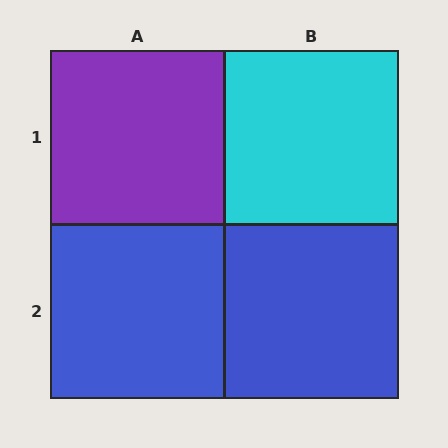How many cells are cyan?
1 cell is cyan.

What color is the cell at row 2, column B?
Blue.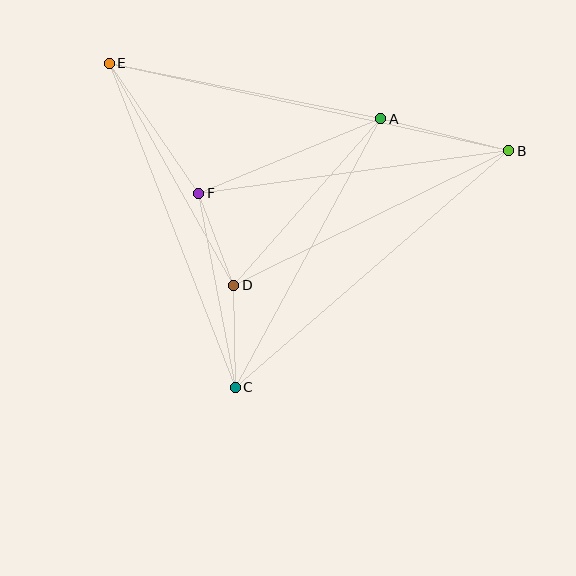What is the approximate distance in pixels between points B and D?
The distance between B and D is approximately 306 pixels.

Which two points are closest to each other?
Points D and F are closest to each other.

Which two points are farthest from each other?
Points B and E are farthest from each other.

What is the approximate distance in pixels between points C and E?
The distance between C and E is approximately 348 pixels.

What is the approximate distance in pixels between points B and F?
The distance between B and F is approximately 313 pixels.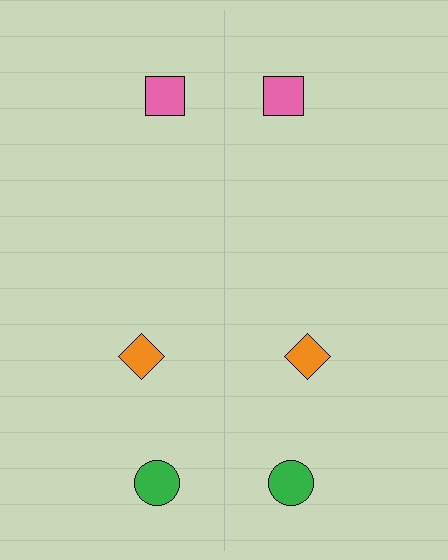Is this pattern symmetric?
Yes, this pattern has bilateral (reflection) symmetry.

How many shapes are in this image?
There are 6 shapes in this image.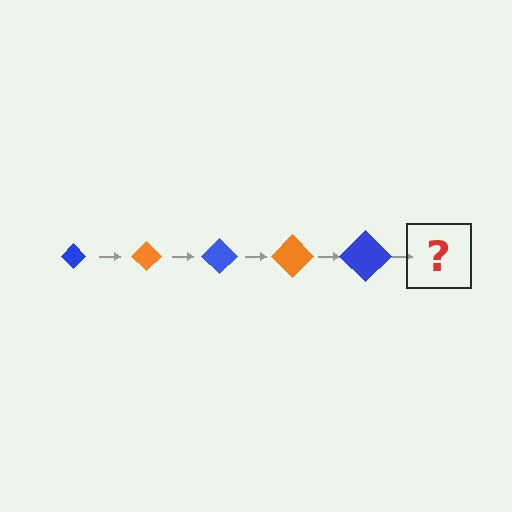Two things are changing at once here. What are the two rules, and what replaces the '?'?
The two rules are that the diamond grows larger each step and the color cycles through blue and orange. The '?' should be an orange diamond, larger than the previous one.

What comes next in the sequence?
The next element should be an orange diamond, larger than the previous one.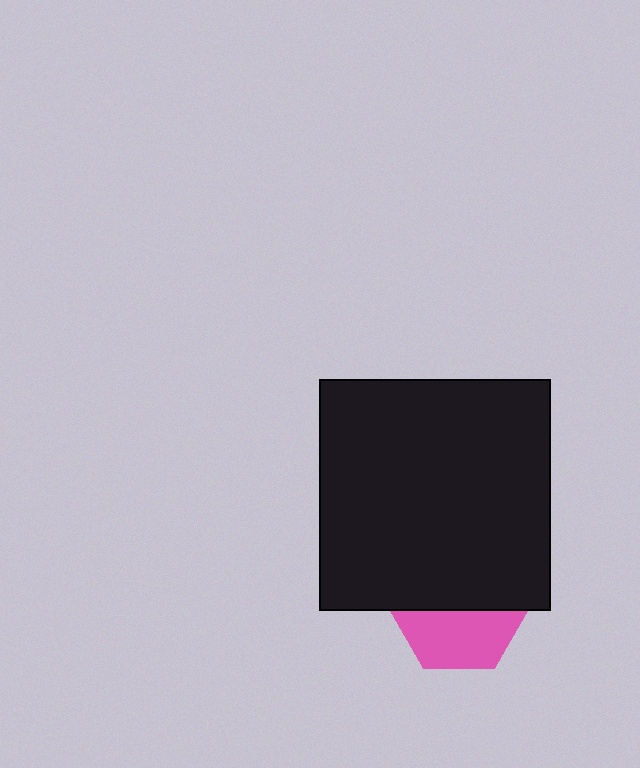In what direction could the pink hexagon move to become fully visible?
The pink hexagon could move down. That would shift it out from behind the black square entirely.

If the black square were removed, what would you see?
You would see the complete pink hexagon.